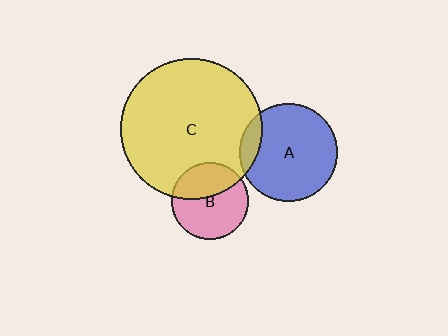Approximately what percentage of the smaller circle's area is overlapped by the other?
Approximately 40%.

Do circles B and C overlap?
Yes.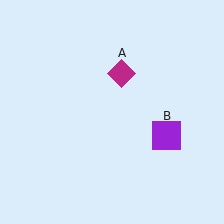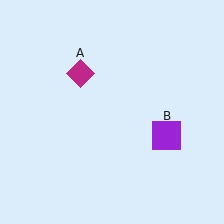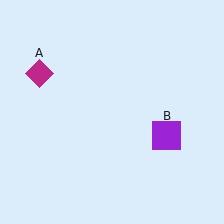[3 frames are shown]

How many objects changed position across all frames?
1 object changed position: magenta diamond (object A).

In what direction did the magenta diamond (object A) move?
The magenta diamond (object A) moved left.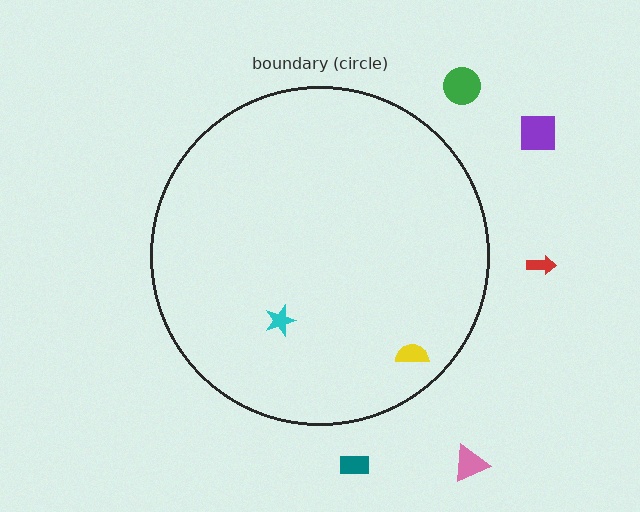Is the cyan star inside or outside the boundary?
Inside.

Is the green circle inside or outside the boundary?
Outside.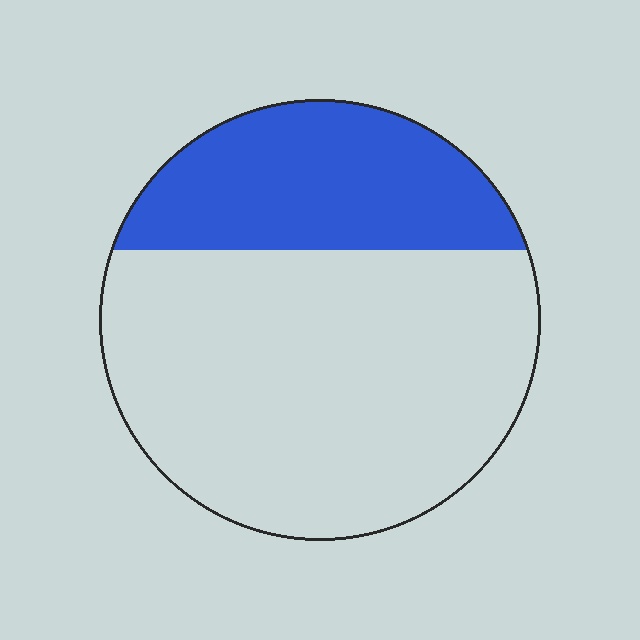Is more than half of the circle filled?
No.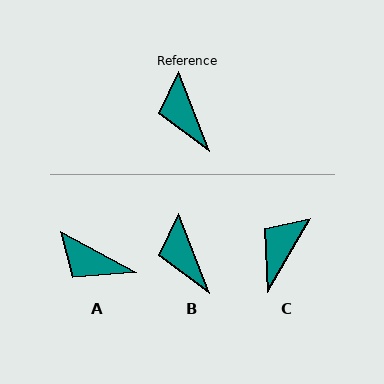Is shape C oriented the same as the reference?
No, it is off by about 51 degrees.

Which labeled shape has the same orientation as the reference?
B.